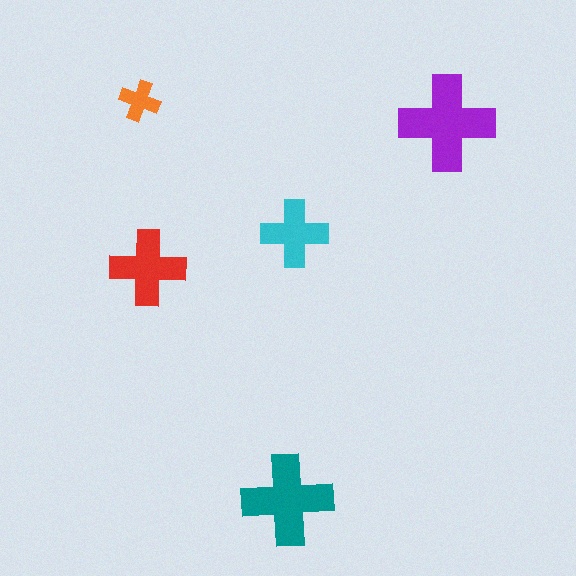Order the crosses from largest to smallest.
the purple one, the teal one, the red one, the cyan one, the orange one.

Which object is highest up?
The orange cross is topmost.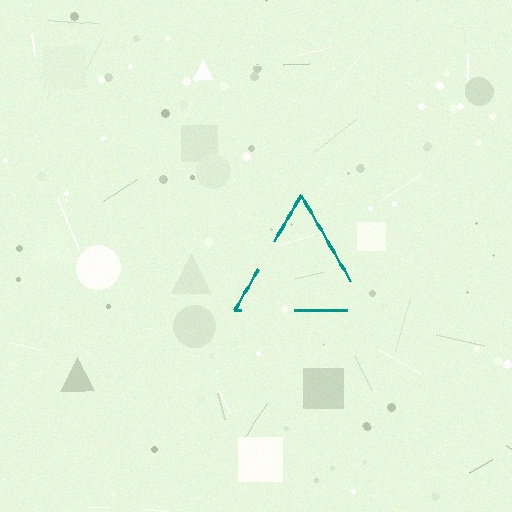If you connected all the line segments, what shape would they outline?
They would outline a triangle.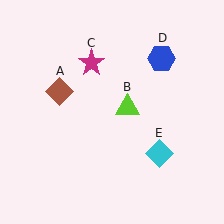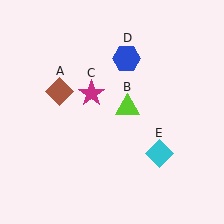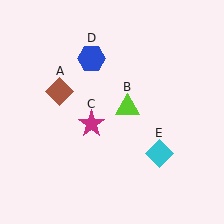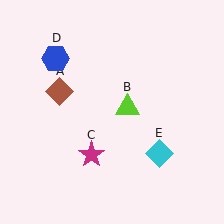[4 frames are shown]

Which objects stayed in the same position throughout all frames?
Brown diamond (object A) and lime triangle (object B) and cyan diamond (object E) remained stationary.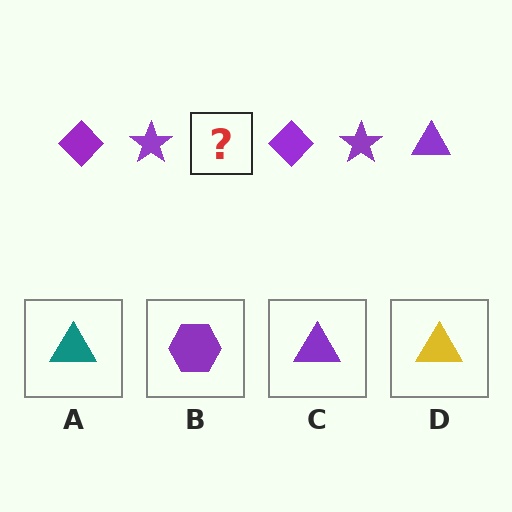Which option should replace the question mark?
Option C.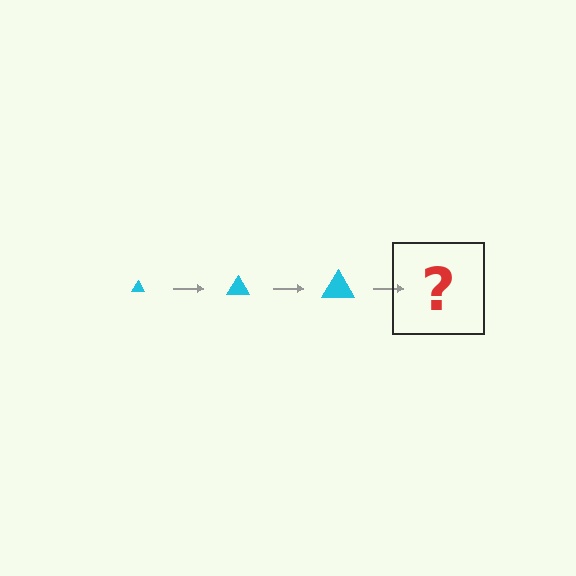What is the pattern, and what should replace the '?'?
The pattern is that the triangle gets progressively larger each step. The '?' should be a cyan triangle, larger than the previous one.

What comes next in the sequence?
The next element should be a cyan triangle, larger than the previous one.